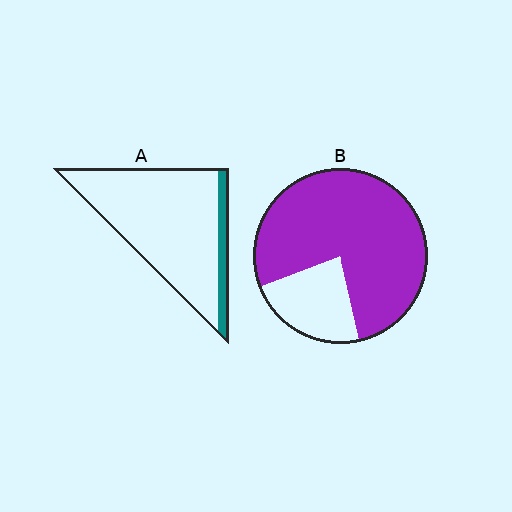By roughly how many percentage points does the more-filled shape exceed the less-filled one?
By roughly 65 percentage points (B over A).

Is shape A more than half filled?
No.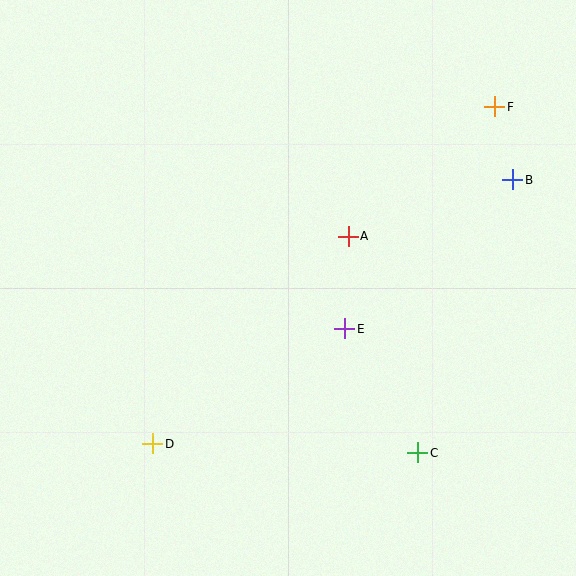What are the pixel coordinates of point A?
Point A is at (348, 236).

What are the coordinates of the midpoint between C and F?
The midpoint between C and F is at (456, 280).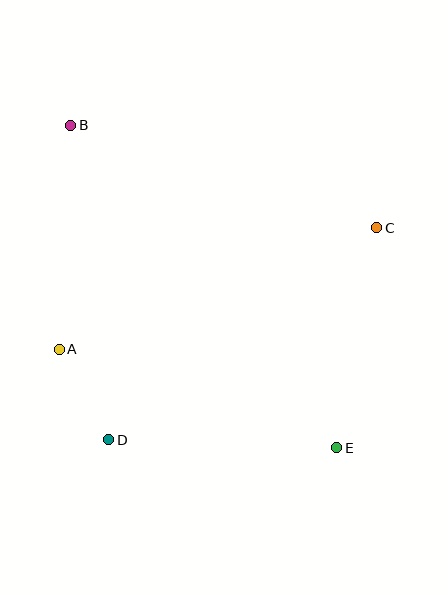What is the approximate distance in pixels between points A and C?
The distance between A and C is approximately 340 pixels.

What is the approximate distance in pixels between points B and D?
The distance between B and D is approximately 317 pixels.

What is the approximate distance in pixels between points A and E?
The distance between A and E is approximately 294 pixels.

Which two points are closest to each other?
Points A and D are closest to each other.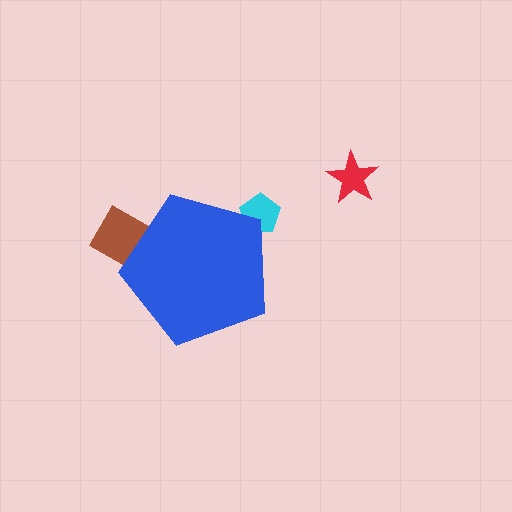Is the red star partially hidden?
No, the red star is fully visible.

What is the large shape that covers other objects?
A blue pentagon.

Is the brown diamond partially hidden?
Yes, the brown diamond is partially hidden behind the blue pentagon.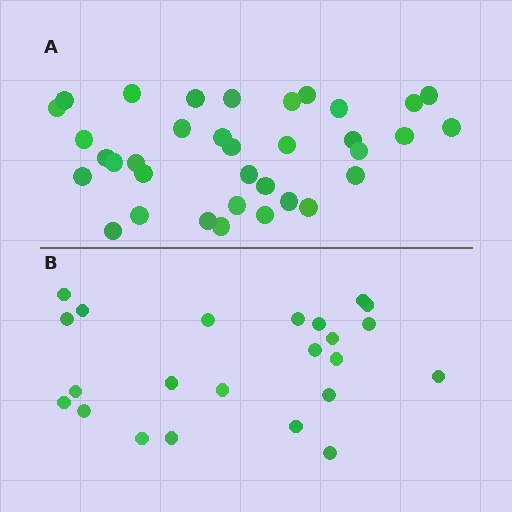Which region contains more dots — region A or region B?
Region A (the top region) has more dots.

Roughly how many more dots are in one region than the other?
Region A has roughly 12 or so more dots than region B.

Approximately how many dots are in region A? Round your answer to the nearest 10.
About 40 dots. (The exact count is 35, which rounds to 40.)